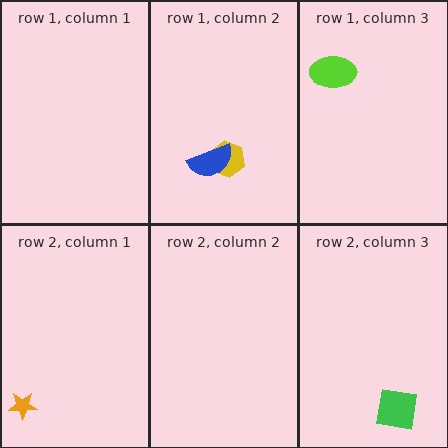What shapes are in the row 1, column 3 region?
The lime ellipse.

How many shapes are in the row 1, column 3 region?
1.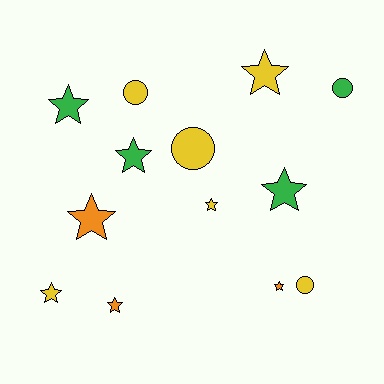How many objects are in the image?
There are 13 objects.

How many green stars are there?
There are 3 green stars.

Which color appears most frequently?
Yellow, with 6 objects.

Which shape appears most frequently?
Star, with 9 objects.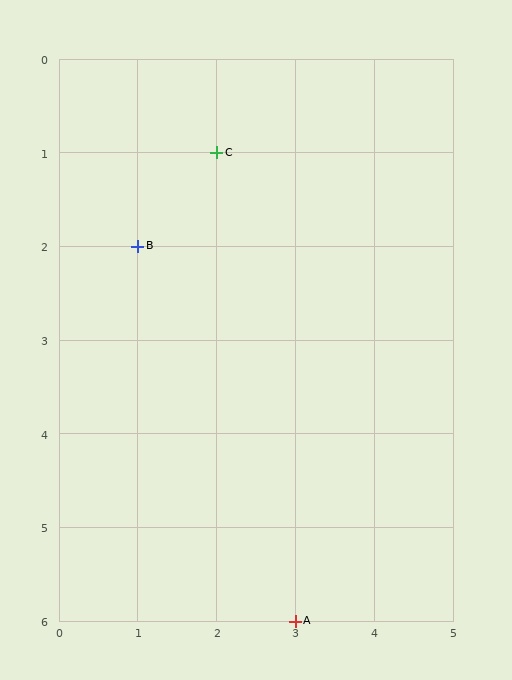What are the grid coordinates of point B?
Point B is at grid coordinates (1, 2).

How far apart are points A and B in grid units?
Points A and B are 2 columns and 4 rows apart (about 4.5 grid units diagonally).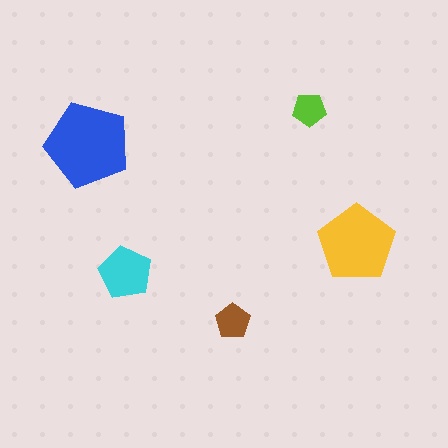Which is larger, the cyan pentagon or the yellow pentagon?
The yellow one.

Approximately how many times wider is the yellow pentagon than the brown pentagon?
About 2 times wider.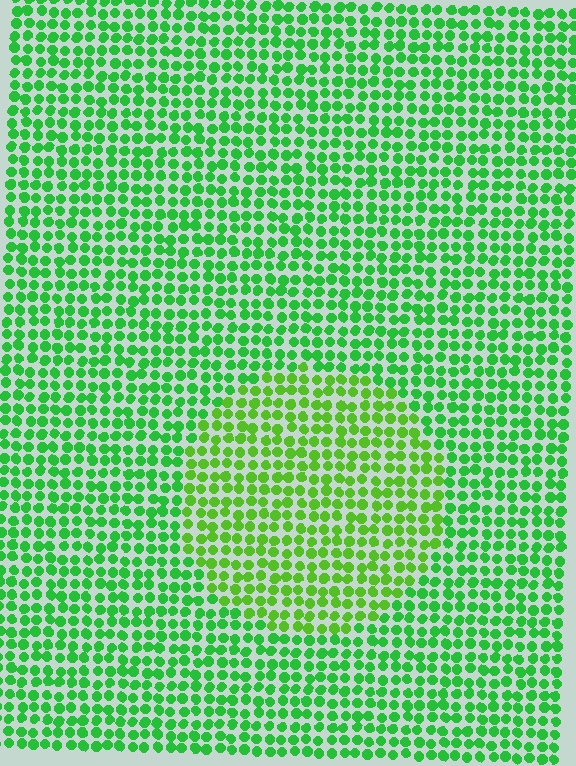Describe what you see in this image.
The image is filled with small green elements in a uniform arrangement. A circle-shaped region is visible where the elements are tinted to a slightly different hue, forming a subtle color boundary.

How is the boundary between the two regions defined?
The boundary is defined purely by a slight shift in hue (about 26 degrees). Spacing, size, and orientation are identical on both sides.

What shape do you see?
I see a circle.